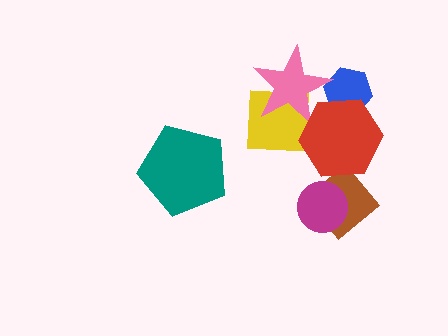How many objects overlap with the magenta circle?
1 object overlaps with the magenta circle.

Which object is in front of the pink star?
The red hexagon is in front of the pink star.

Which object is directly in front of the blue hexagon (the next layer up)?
The pink star is directly in front of the blue hexagon.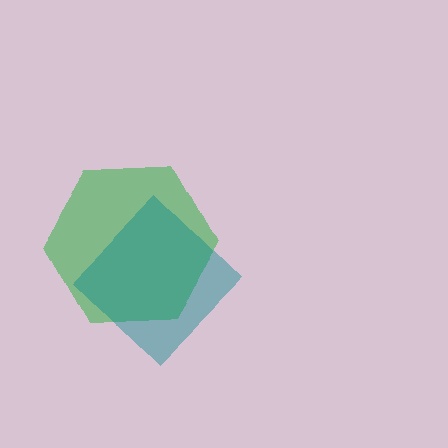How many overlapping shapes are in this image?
There are 2 overlapping shapes in the image.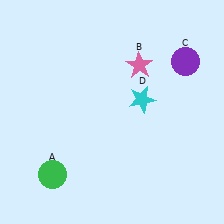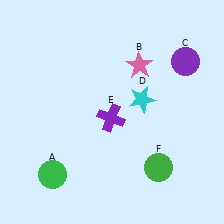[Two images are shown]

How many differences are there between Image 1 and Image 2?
There are 2 differences between the two images.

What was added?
A purple cross (E), a green circle (F) were added in Image 2.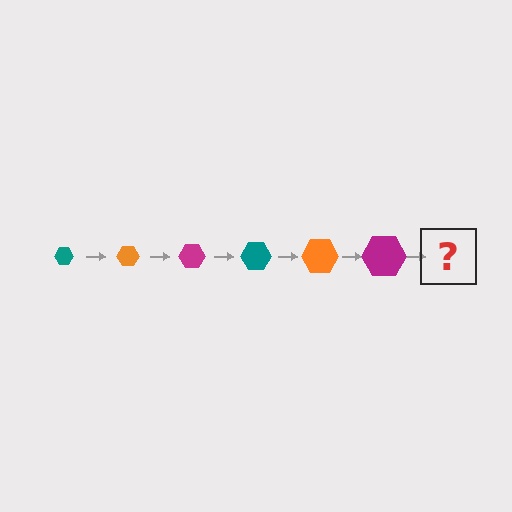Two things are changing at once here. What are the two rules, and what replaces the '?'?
The two rules are that the hexagon grows larger each step and the color cycles through teal, orange, and magenta. The '?' should be a teal hexagon, larger than the previous one.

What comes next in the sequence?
The next element should be a teal hexagon, larger than the previous one.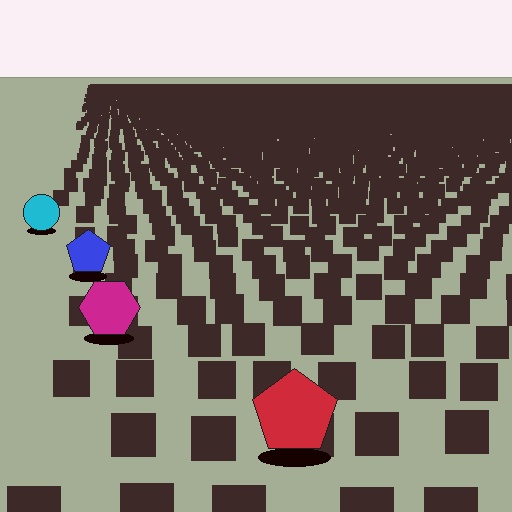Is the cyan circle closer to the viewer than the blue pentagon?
No. The blue pentagon is closer — you can tell from the texture gradient: the ground texture is coarser near it.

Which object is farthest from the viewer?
The cyan circle is farthest from the viewer. It appears smaller and the ground texture around it is denser.